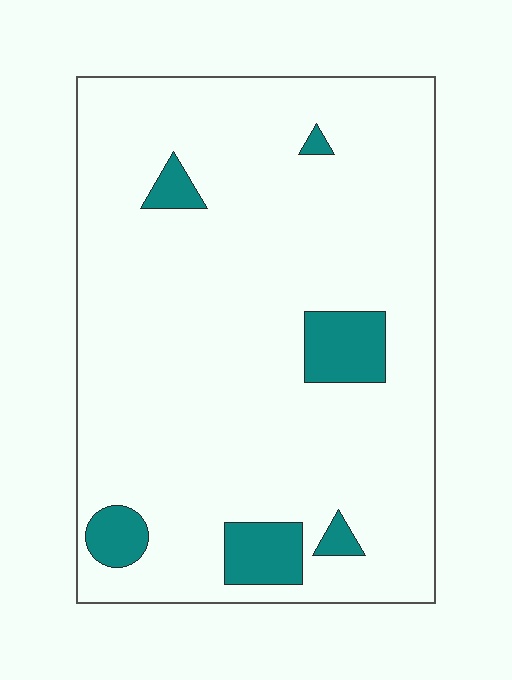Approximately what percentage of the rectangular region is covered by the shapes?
Approximately 10%.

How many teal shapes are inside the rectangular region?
6.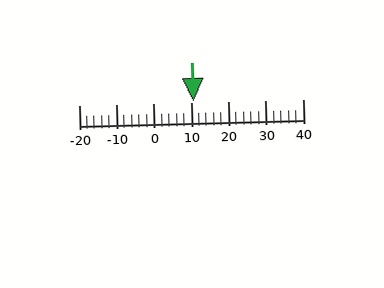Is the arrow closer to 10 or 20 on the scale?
The arrow is closer to 10.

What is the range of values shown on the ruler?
The ruler shows values from -20 to 40.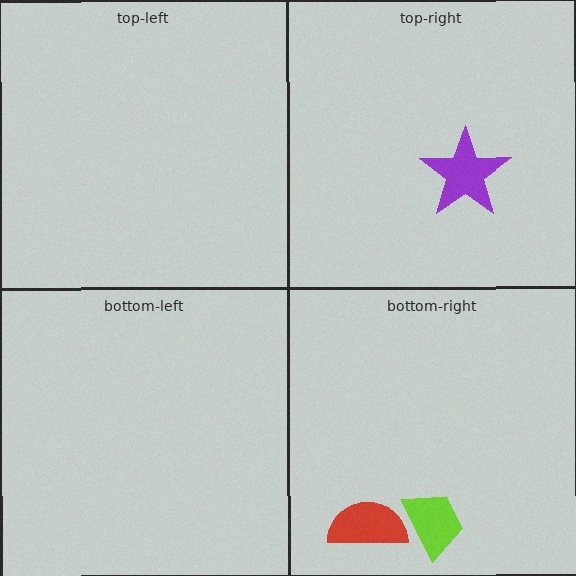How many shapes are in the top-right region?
1.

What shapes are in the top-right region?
The purple star.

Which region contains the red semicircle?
The bottom-right region.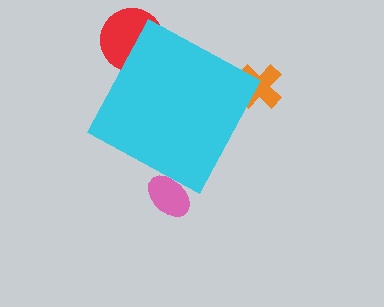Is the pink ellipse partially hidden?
Yes, the pink ellipse is partially hidden behind the cyan diamond.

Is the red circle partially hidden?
Yes, the red circle is partially hidden behind the cyan diamond.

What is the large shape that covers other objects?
A cyan diamond.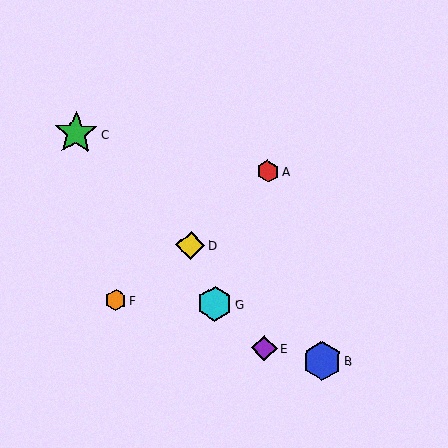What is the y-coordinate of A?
Object A is at y≈171.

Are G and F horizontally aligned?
Yes, both are at y≈304.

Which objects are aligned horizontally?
Objects F, G are aligned horizontally.